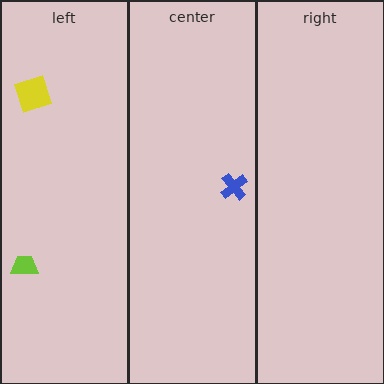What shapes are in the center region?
The blue cross.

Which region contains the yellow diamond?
The left region.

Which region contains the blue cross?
The center region.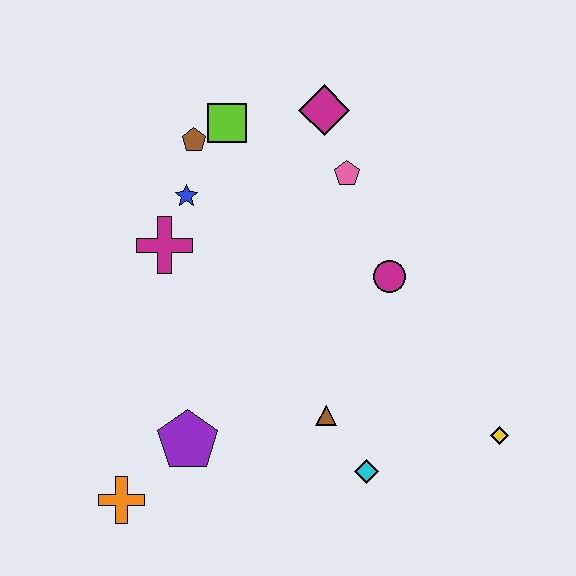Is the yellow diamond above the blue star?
No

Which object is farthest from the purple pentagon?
The magenta diamond is farthest from the purple pentagon.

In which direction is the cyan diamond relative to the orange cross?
The cyan diamond is to the right of the orange cross.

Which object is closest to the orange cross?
The purple pentagon is closest to the orange cross.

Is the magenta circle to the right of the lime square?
Yes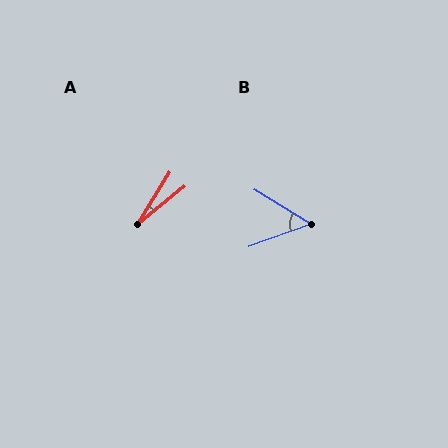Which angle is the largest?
B, at approximately 51 degrees.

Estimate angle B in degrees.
Approximately 51 degrees.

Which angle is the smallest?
A, at approximately 20 degrees.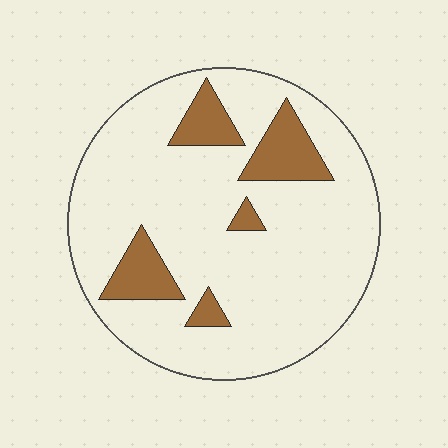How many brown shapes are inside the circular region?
5.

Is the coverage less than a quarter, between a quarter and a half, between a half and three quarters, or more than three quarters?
Less than a quarter.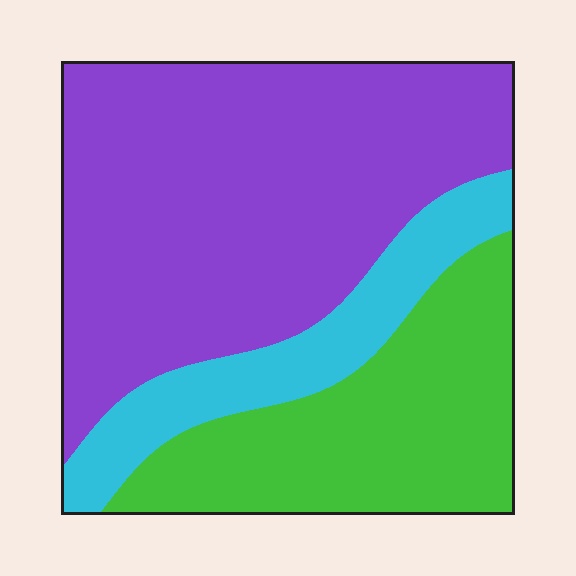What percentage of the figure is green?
Green covers around 30% of the figure.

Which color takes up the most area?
Purple, at roughly 55%.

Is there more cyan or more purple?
Purple.